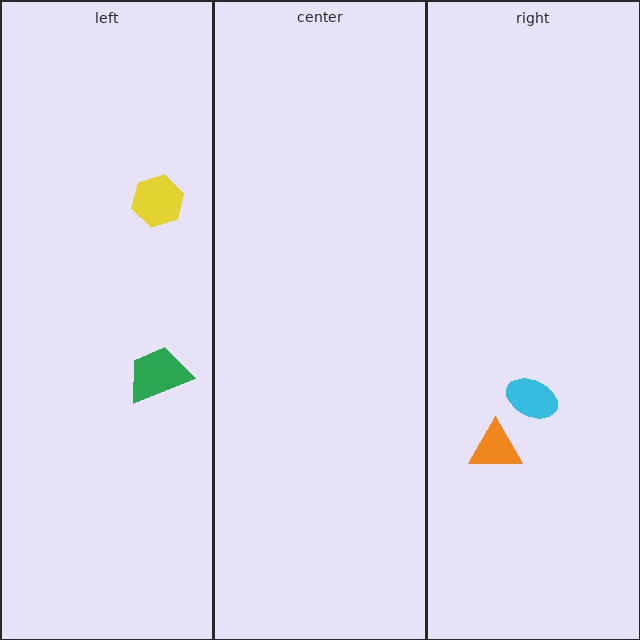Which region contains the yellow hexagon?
The left region.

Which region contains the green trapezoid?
The left region.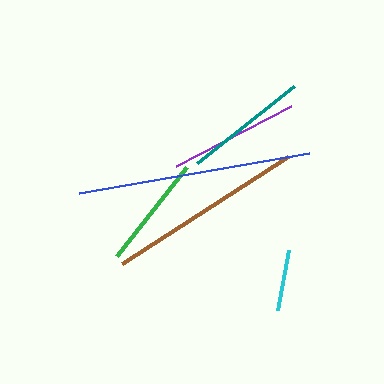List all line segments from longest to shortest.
From longest to shortest: blue, brown, purple, teal, green, cyan.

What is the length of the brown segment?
The brown segment is approximately 198 pixels long.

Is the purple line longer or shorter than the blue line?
The blue line is longer than the purple line.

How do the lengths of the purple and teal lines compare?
The purple and teal lines are approximately the same length.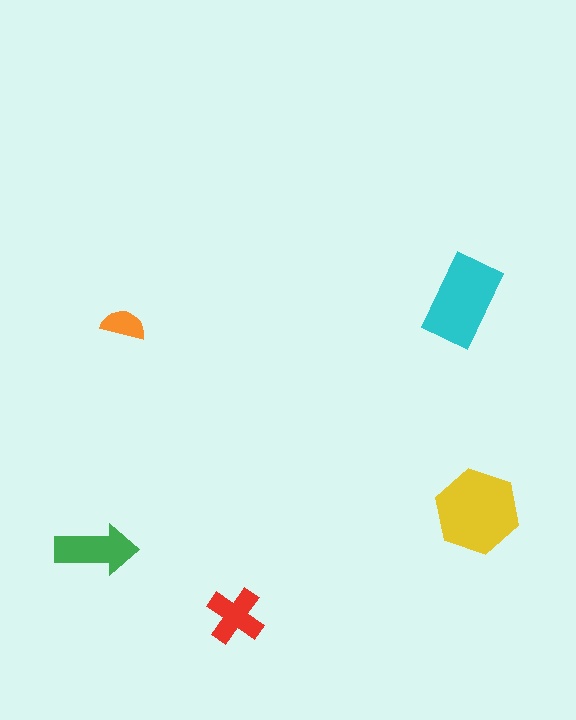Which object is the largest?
The yellow hexagon.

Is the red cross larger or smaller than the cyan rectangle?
Smaller.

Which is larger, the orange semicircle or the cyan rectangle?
The cyan rectangle.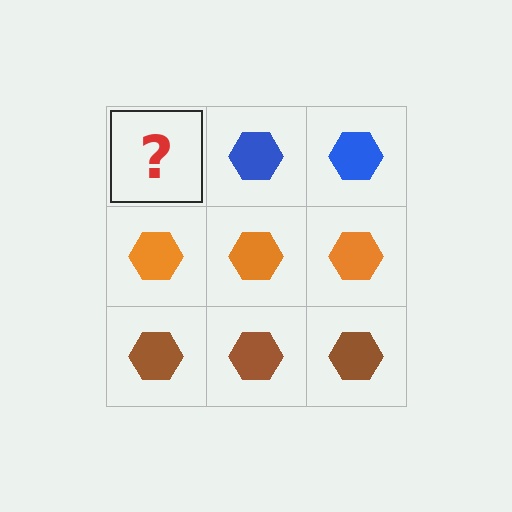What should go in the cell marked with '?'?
The missing cell should contain a blue hexagon.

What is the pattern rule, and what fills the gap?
The rule is that each row has a consistent color. The gap should be filled with a blue hexagon.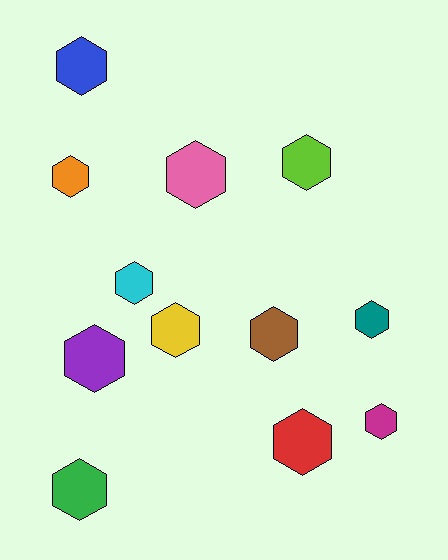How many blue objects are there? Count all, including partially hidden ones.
There is 1 blue object.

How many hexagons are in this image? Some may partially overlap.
There are 12 hexagons.